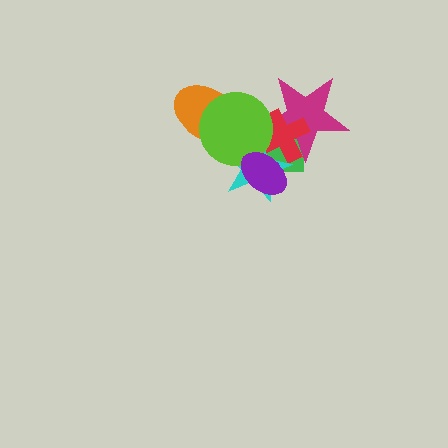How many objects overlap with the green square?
5 objects overlap with the green square.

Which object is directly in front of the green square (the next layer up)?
The magenta star is directly in front of the green square.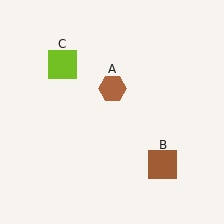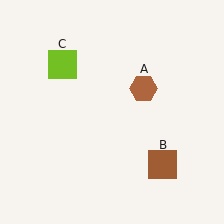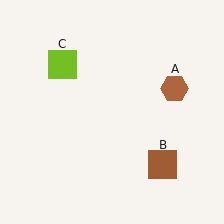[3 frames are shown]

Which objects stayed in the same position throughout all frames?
Brown square (object B) and lime square (object C) remained stationary.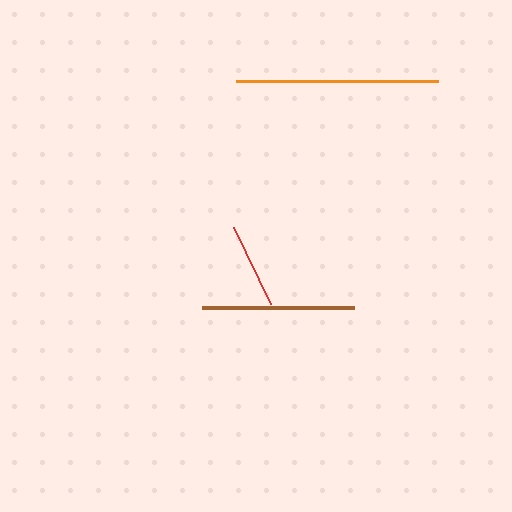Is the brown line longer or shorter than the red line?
The brown line is longer than the red line.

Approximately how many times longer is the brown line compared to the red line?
The brown line is approximately 1.8 times the length of the red line.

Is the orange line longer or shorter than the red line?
The orange line is longer than the red line.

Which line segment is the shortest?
The red line is the shortest at approximately 86 pixels.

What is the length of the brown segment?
The brown segment is approximately 152 pixels long.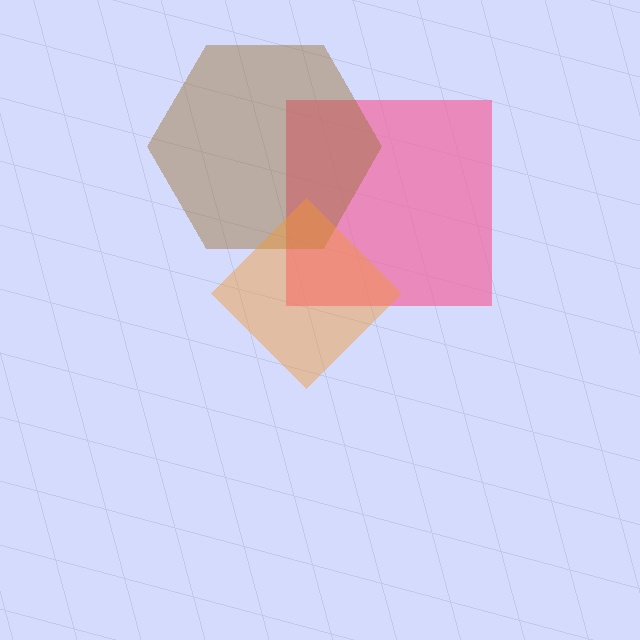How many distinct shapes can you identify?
There are 3 distinct shapes: a pink square, a brown hexagon, an orange diamond.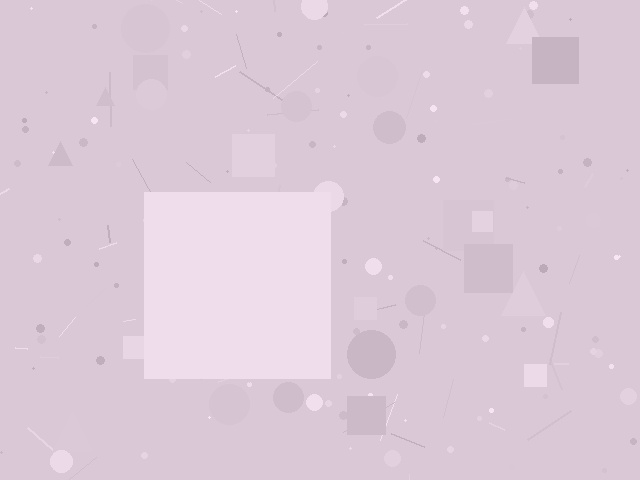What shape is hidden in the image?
A square is hidden in the image.